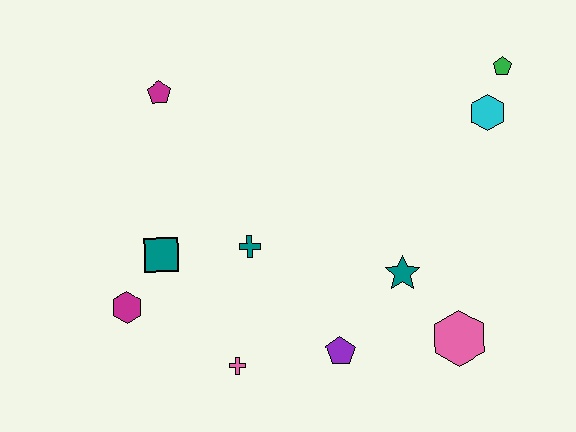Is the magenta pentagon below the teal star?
No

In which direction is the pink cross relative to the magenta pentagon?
The pink cross is below the magenta pentagon.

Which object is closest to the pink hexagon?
The teal star is closest to the pink hexagon.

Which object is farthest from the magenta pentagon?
The pink hexagon is farthest from the magenta pentagon.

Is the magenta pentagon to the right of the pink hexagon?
No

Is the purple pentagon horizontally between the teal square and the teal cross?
No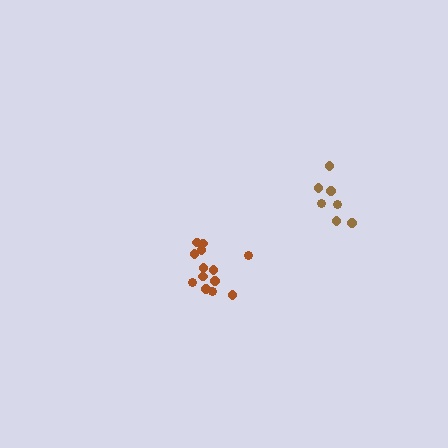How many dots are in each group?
Group 1: 13 dots, Group 2: 7 dots (20 total).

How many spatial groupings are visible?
There are 2 spatial groupings.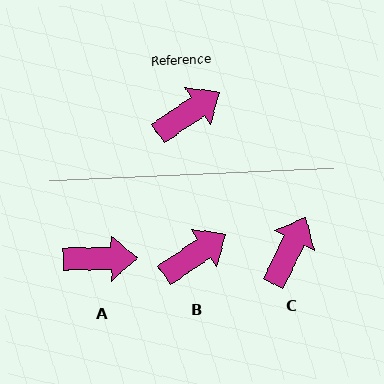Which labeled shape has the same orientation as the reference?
B.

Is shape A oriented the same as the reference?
No, it is off by about 34 degrees.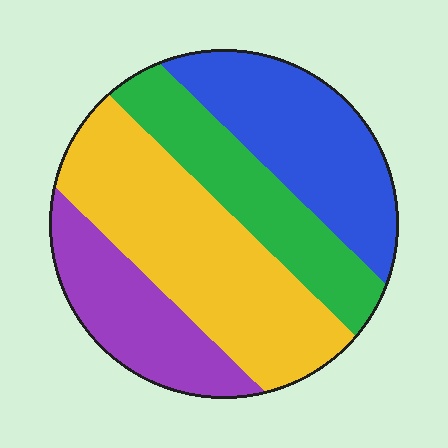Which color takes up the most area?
Yellow, at roughly 35%.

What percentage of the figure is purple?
Purple takes up about one sixth (1/6) of the figure.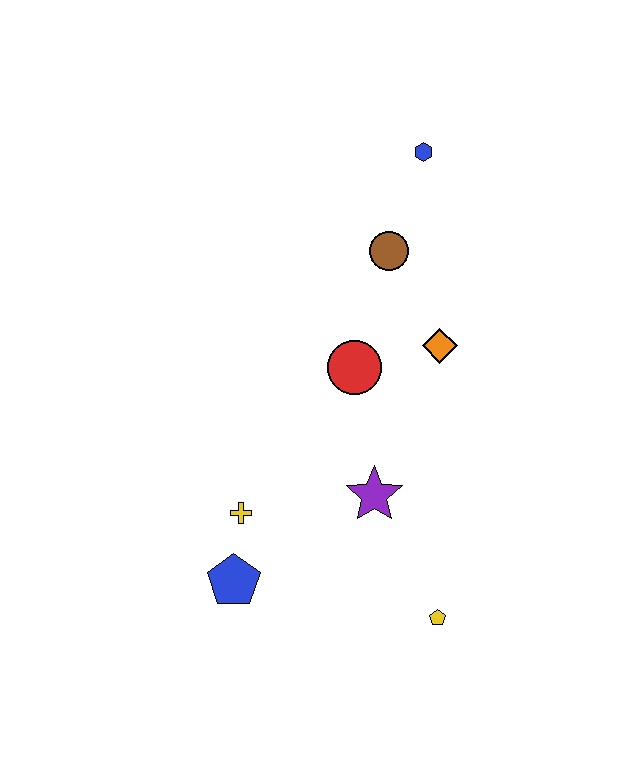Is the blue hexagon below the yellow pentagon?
No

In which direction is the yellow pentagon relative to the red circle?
The yellow pentagon is below the red circle.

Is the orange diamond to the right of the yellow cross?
Yes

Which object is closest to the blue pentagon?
The yellow cross is closest to the blue pentagon.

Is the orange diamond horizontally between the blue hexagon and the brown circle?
No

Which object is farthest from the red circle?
The yellow pentagon is farthest from the red circle.